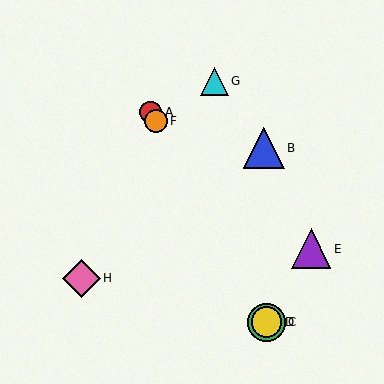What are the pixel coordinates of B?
Object B is at (264, 148).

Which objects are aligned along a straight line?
Objects A, C, D, F are aligned along a straight line.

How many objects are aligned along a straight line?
4 objects (A, C, D, F) are aligned along a straight line.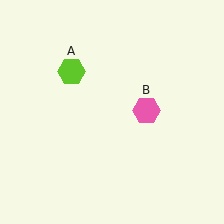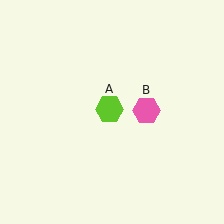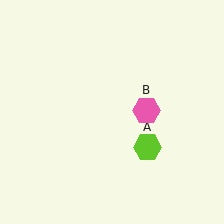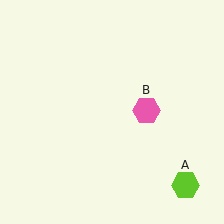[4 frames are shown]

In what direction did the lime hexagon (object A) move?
The lime hexagon (object A) moved down and to the right.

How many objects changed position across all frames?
1 object changed position: lime hexagon (object A).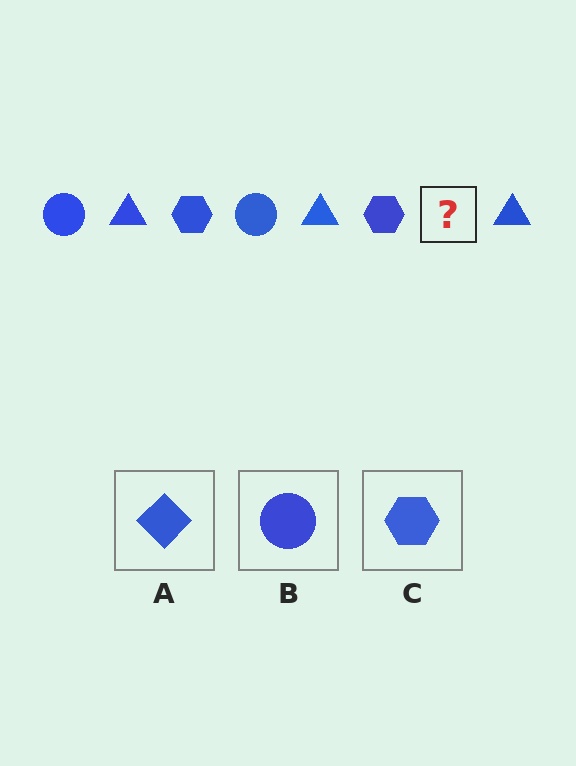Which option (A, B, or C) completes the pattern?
B.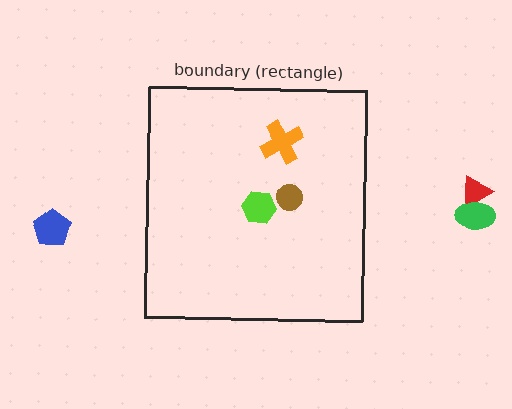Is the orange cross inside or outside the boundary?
Inside.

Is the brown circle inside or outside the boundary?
Inside.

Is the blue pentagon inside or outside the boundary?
Outside.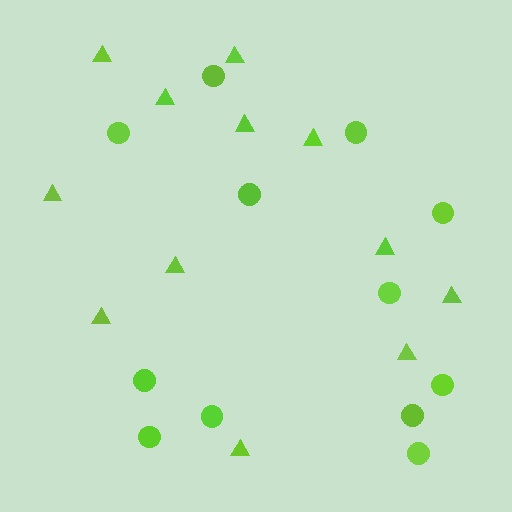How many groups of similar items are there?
There are 2 groups: one group of circles (12) and one group of triangles (12).